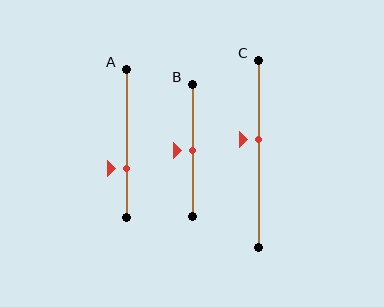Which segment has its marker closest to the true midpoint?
Segment B has its marker closest to the true midpoint.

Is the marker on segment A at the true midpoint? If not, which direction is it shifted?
No, the marker on segment A is shifted downward by about 17% of the segment length.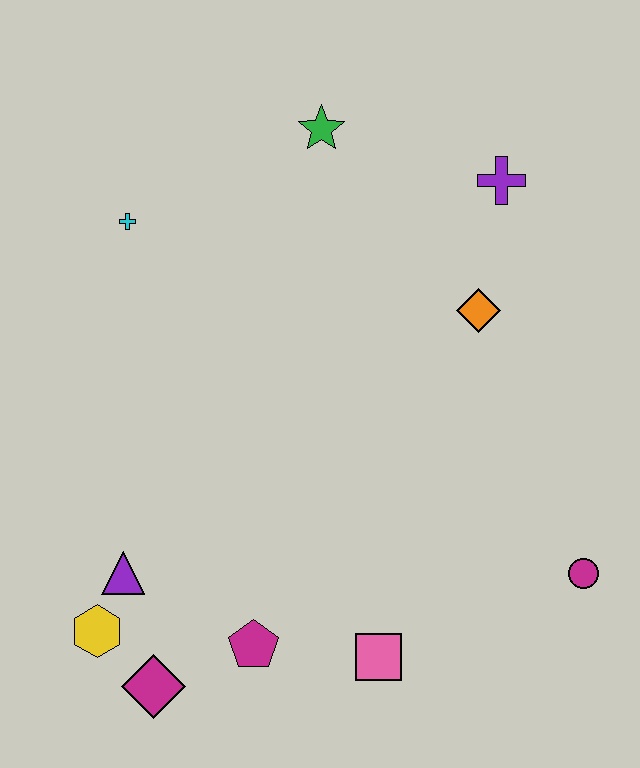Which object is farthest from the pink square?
The green star is farthest from the pink square.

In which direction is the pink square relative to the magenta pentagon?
The pink square is to the right of the magenta pentagon.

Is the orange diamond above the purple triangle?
Yes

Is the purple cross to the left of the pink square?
No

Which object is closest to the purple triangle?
The yellow hexagon is closest to the purple triangle.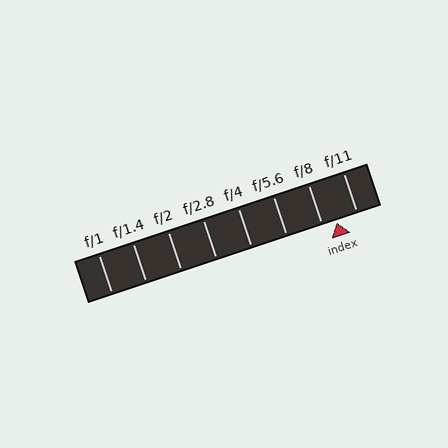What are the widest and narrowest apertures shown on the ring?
The widest aperture shown is f/1 and the narrowest is f/11.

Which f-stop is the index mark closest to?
The index mark is closest to f/8.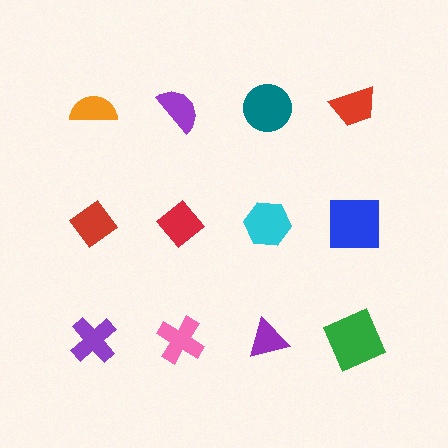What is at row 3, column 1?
A purple cross.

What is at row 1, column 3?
A teal circle.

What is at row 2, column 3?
A cyan hexagon.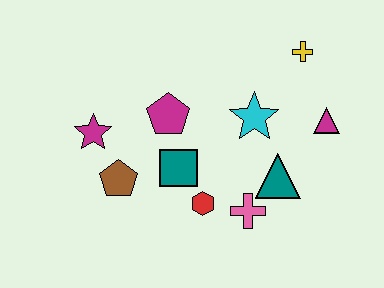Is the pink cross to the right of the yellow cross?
No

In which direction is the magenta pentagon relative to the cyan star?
The magenta pentagon is to the left of the cyan star.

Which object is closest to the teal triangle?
The pink cross is closest to the teal triangle.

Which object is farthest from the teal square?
The yellow cross is farthest from the teal square.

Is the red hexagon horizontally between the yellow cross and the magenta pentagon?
Yes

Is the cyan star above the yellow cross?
No